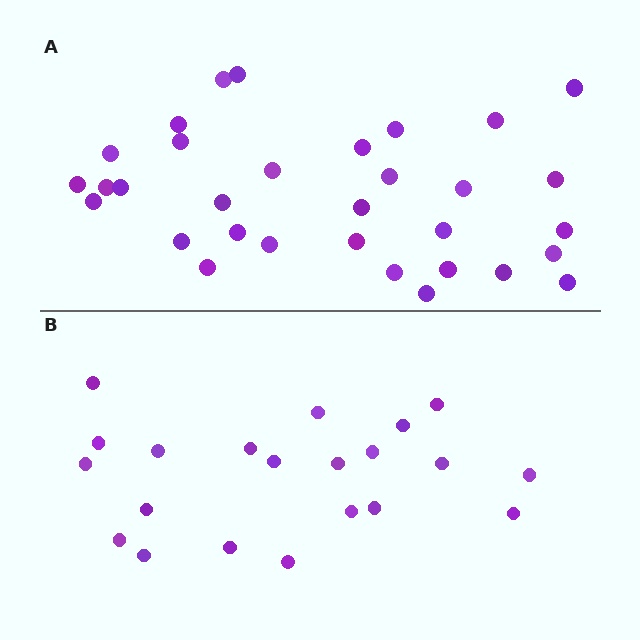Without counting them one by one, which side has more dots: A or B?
Region A (the top region) has more dots.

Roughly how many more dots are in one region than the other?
Region A has roughly 12 or so more dots than region B.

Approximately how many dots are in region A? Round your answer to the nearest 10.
About 30 dots. (The exact count is 32, which rounds to 30.)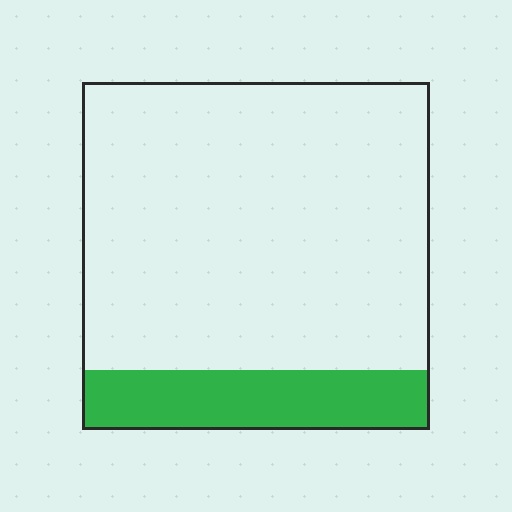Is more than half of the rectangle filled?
No.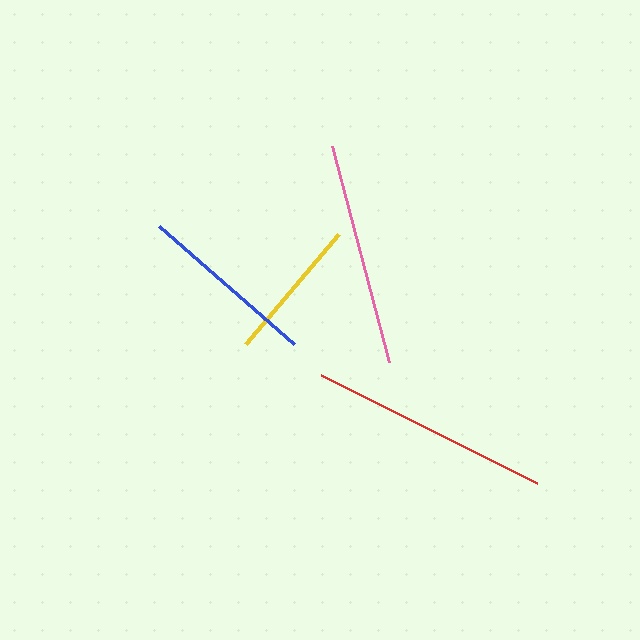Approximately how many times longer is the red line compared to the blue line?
The red line is approximately 1.3 times the length of the blue line.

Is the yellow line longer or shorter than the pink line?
The pink line is longer than the yellow line.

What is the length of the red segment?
The red segment is approximately 242 pixels long.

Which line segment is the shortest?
The yellow line is the shortest at approximately 144 pixels.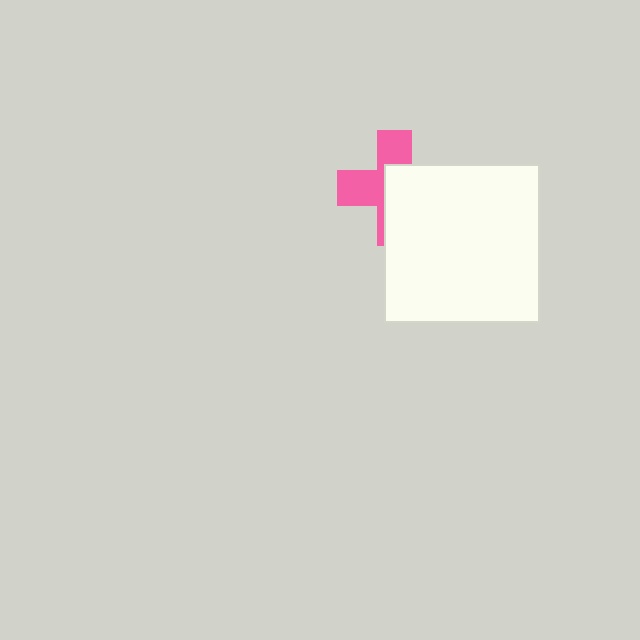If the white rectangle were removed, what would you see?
You would see the complete pink cross.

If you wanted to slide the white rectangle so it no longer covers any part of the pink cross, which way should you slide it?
Slide it toward the lower-right — that is the most direct way to separate the two shapes.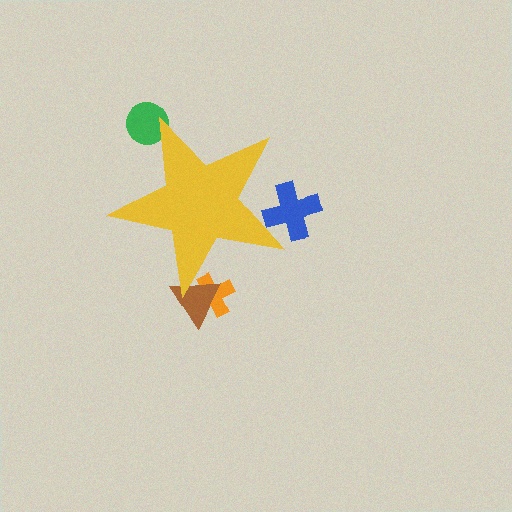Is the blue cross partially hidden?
Yes, the blue cross is partially hidden behind the yellow star.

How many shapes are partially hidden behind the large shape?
4 shapes are partially hidden.